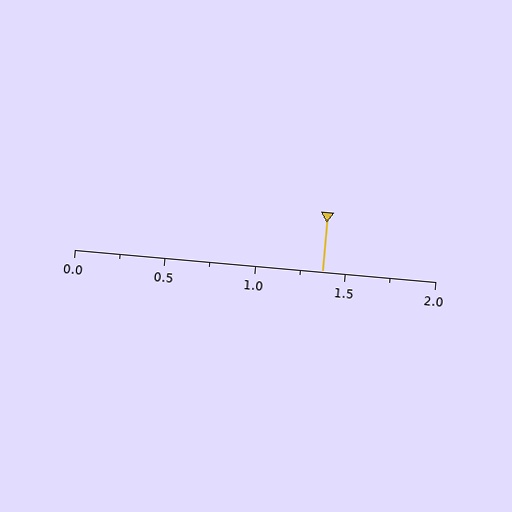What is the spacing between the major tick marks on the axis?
The major ticks are spaced 0.5 apart.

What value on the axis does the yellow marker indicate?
The marker indicates approximately 1.38.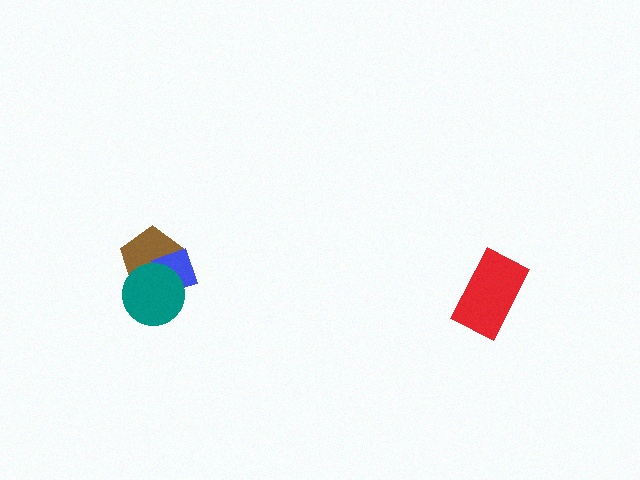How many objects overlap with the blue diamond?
2 objects overlap with the blue diamond.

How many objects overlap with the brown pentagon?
2 objects overlap with the brown pentagon.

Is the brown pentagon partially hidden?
Yes, it is partially covered by another shape.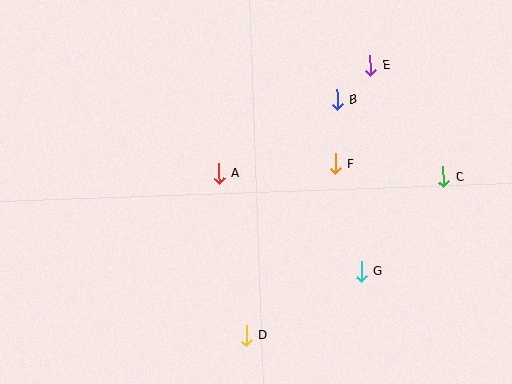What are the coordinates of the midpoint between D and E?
The midpoint between D and E is at (309, 201).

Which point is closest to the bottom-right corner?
Point G is closest to the bottom-right corner.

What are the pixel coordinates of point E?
Point E is at (370, 65).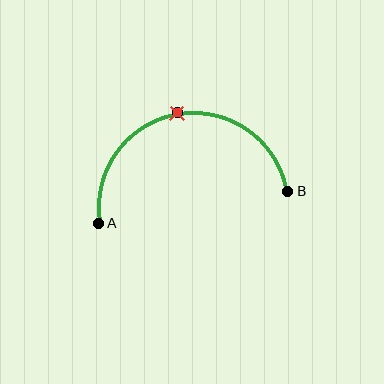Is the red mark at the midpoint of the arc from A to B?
Yes. The red mark lies on the arc at equal arc-length from both A and B — it is the arc midpoint.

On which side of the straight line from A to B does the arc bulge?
The arc bulges above the straight line connecting A and B.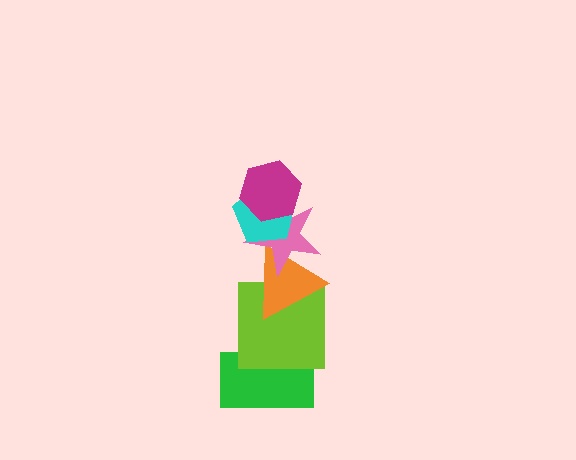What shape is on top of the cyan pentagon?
The magenta hexagon is on top of the cyan pentagon.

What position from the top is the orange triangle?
The orange triangle is 4th from the top.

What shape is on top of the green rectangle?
The lime square is on top of the green rectangle.